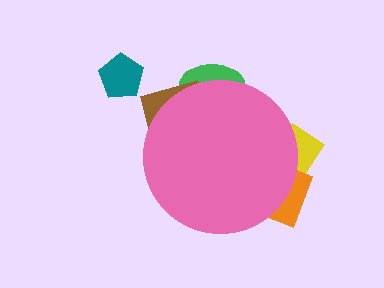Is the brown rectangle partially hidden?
Yes, the brown rectangle is partially hidden behind the pink circle.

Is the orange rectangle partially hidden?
Yes, the orange rectangle is partially hidden behind the pink circle.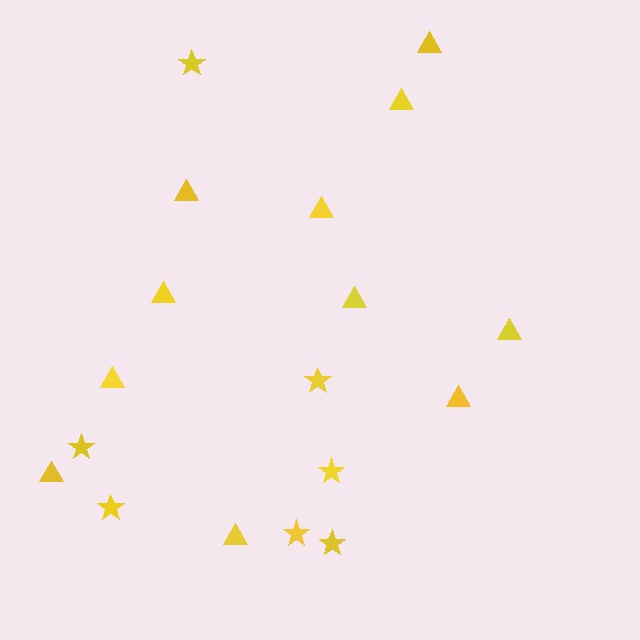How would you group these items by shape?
There are 2 groups: one group of triangles (11) and one group of stars (7).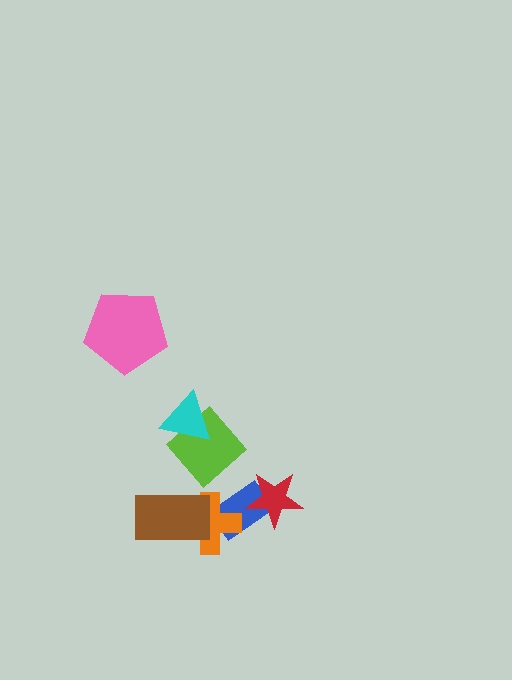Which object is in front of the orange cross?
The brown rectangle is in front of the orange cross.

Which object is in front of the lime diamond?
The cyan triangle is in front of the lime diamond.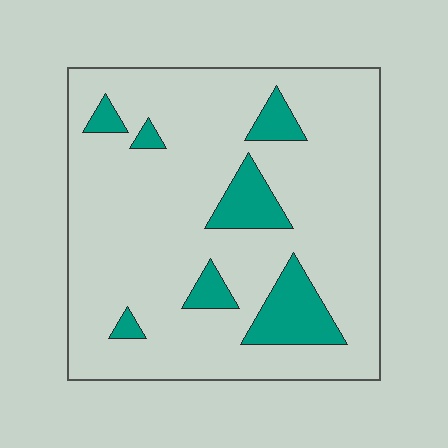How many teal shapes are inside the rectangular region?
7.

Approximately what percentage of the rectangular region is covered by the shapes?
Approximately 15%.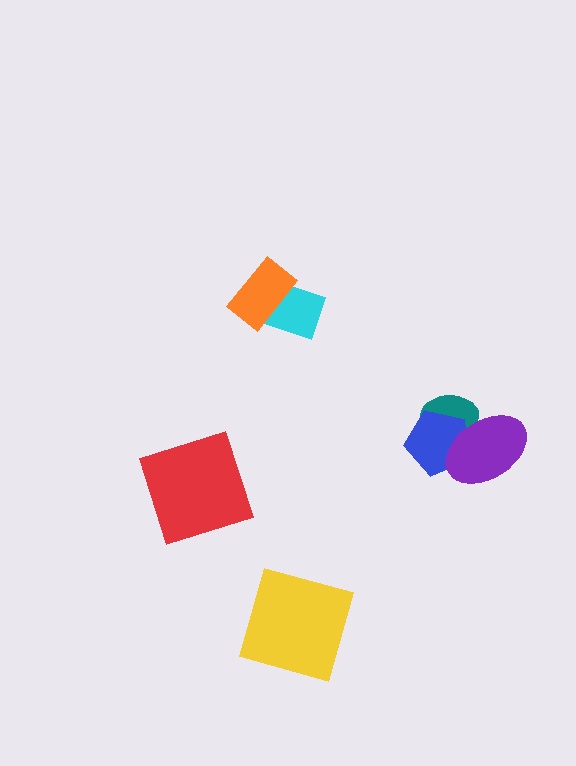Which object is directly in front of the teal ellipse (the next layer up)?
The blue pentagon is directly in front of the teal ellipse.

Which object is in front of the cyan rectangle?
The orange rectangle is in front of the cyan rectangle.